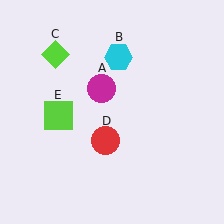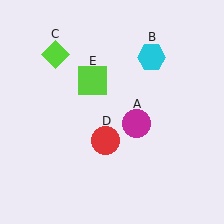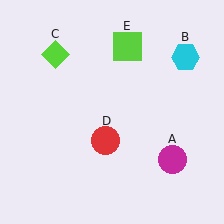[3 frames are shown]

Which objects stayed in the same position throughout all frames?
Lime diamond (object C) and red circle (object D) remained stationary.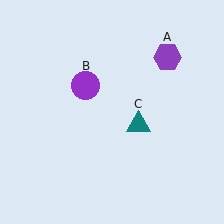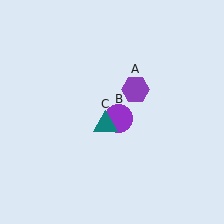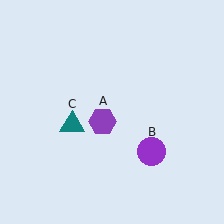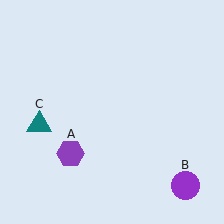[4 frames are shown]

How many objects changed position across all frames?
3 objects changed position: purple hexagon (object A), purple circle (object B), teal triangle (object C).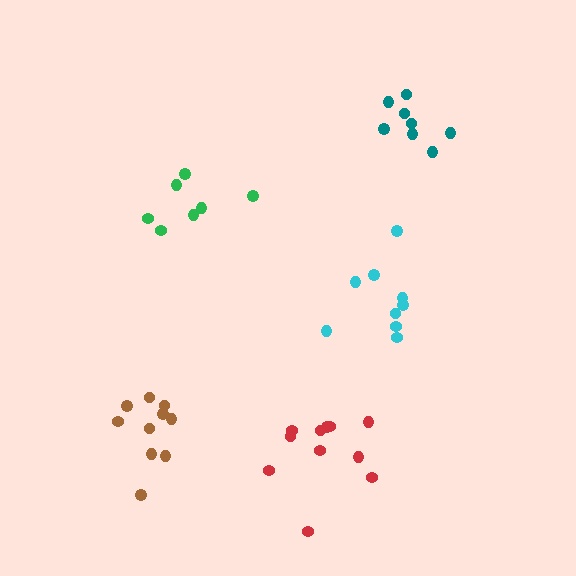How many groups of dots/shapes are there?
There are 5 groups.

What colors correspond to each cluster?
The clusters are colored: red, teal, brown, green, cyan.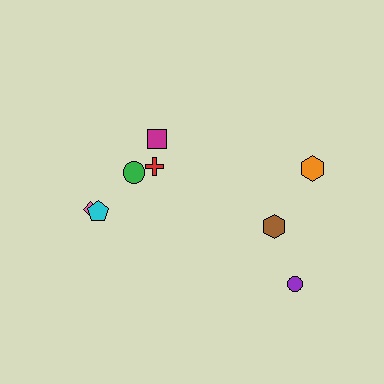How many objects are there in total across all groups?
There are 8 objects.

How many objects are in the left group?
There are 5 objects.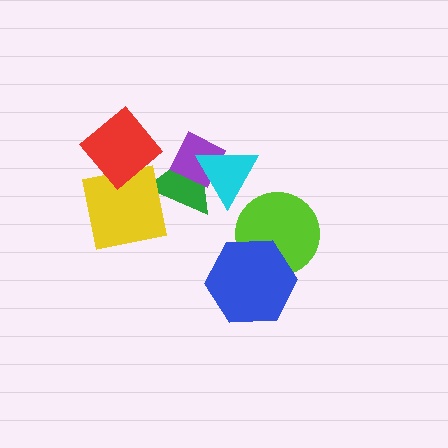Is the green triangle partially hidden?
Yes, it is partially covered by another shape.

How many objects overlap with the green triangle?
4 objects overlap with the green triangle.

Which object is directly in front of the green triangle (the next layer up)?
The purple diamond is directly in front of the green triangle.